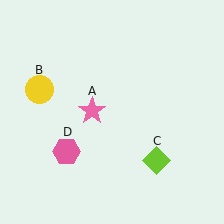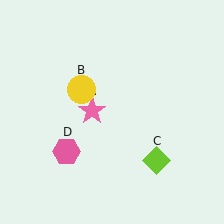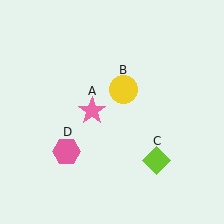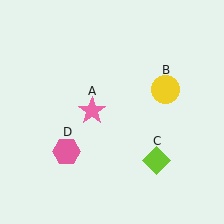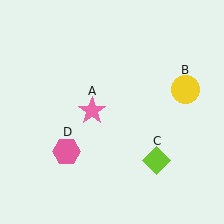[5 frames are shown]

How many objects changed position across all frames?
1 object changed position: yellow circle (object B).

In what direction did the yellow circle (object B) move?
The yellow circle (object B) moved right.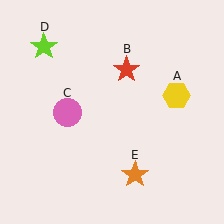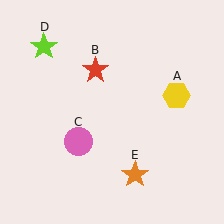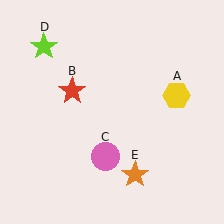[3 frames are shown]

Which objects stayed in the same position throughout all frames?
Yellow hexagon (object A) and lime star (object D) and orange star (object E) remained stationary.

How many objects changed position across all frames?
2 objects changed position: red star (object B), pink circle (object C).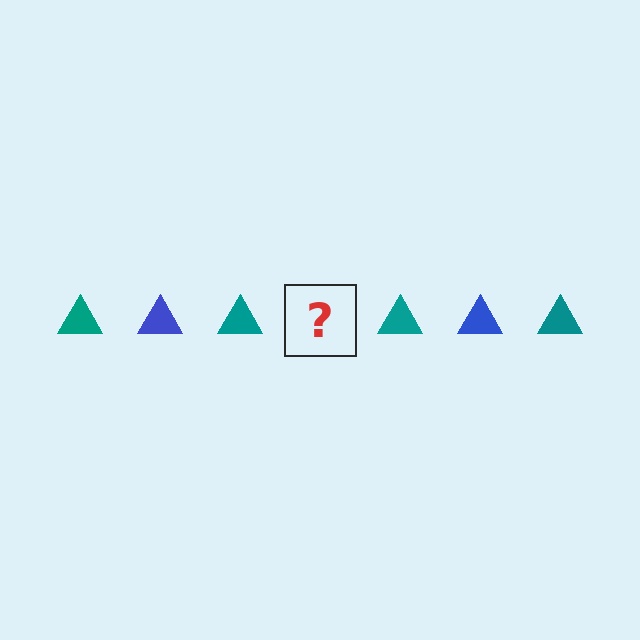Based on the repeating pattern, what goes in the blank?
The blank should be a blue triangle.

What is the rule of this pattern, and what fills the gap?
The rule is that the pattern cycles through teal, blue triangles. The gap should be filled with a blue triangle.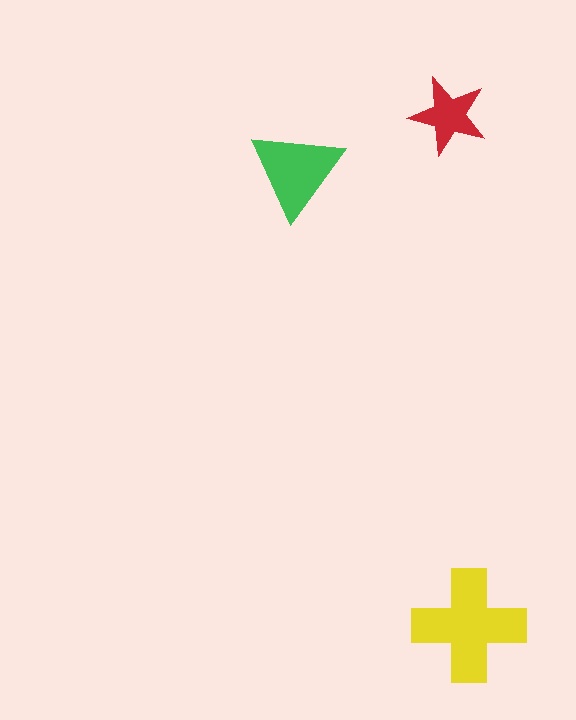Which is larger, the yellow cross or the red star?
The yellow cross.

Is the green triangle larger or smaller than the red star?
Larger.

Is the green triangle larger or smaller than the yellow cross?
Smaller.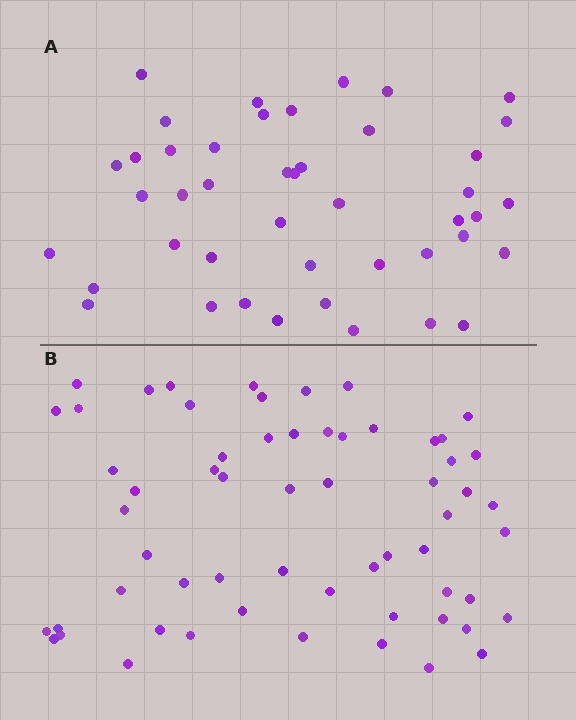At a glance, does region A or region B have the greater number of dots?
Region B (the bottom region) has more dots.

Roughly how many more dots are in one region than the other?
Region B has approximately 15 more dots than region A.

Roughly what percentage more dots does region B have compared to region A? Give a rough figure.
About 35% more.